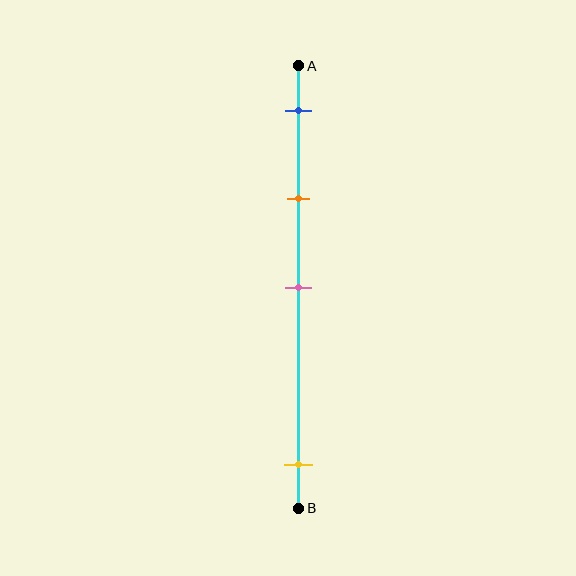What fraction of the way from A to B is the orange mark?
The orange mark is approximately 30% (0.3) of the way from A to B.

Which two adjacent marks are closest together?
The blue and orange marks are the closest adjacent pair.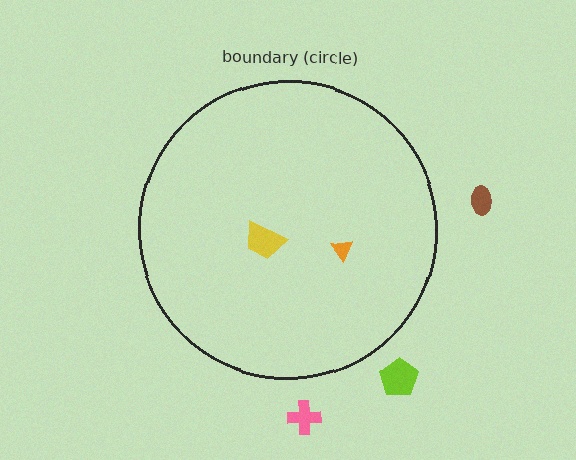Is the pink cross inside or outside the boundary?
Outside.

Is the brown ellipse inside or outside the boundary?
Outside.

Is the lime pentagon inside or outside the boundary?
Outside.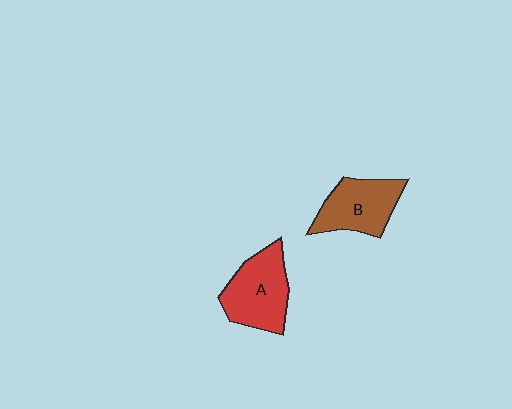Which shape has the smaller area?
Shape B (brown).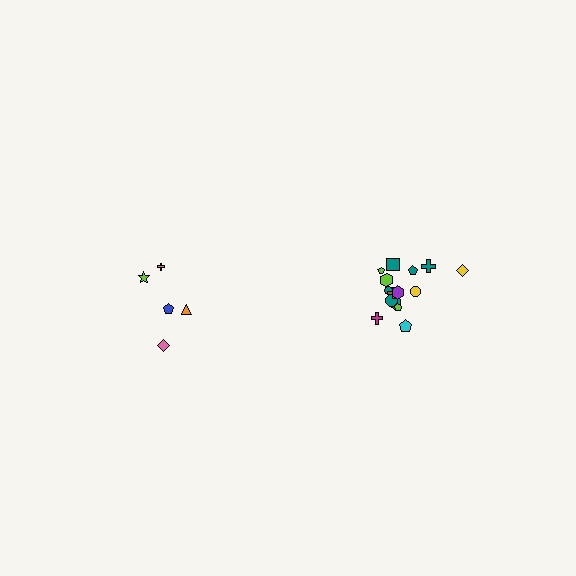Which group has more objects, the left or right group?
The right group.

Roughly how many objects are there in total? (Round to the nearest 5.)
Roughly 20 objects in total.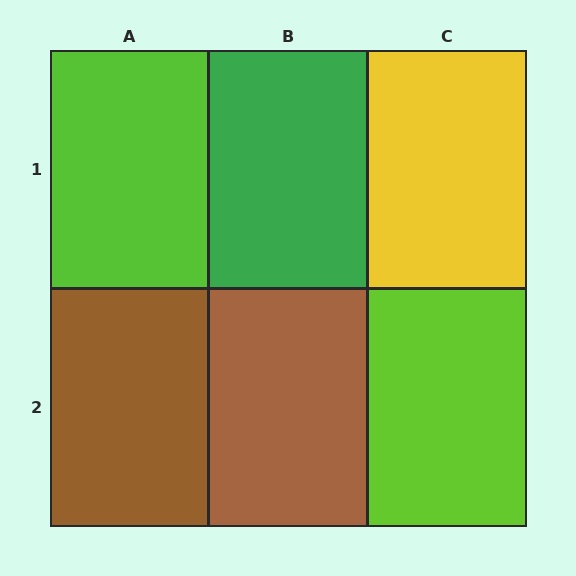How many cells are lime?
2 cells are lime.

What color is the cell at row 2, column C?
Lime.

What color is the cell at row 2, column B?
Brown.